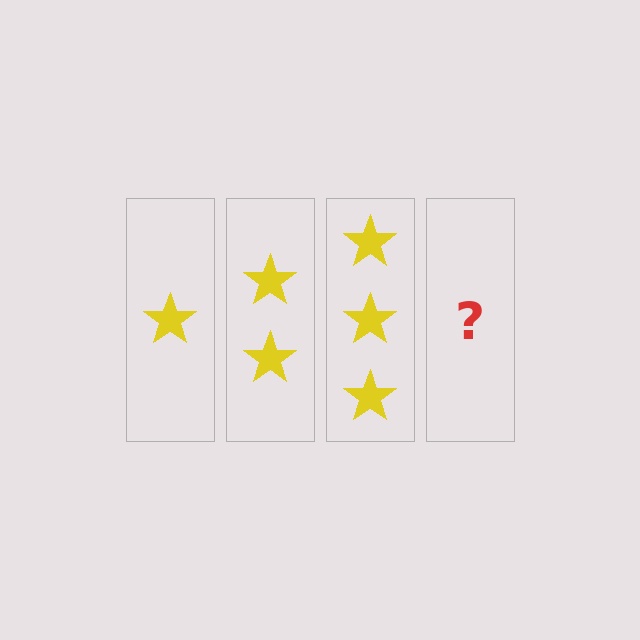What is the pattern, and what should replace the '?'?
The pattern is that each step adds one more star. The '?' should be 4 stars.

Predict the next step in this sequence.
The next step is 4 stars.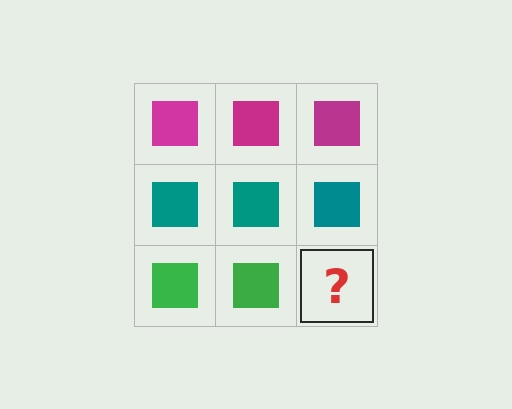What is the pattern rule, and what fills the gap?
The rule is that each row has a consistent color. The gap should be filled with a green square.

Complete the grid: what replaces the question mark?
The question mark should be replaced with a green square.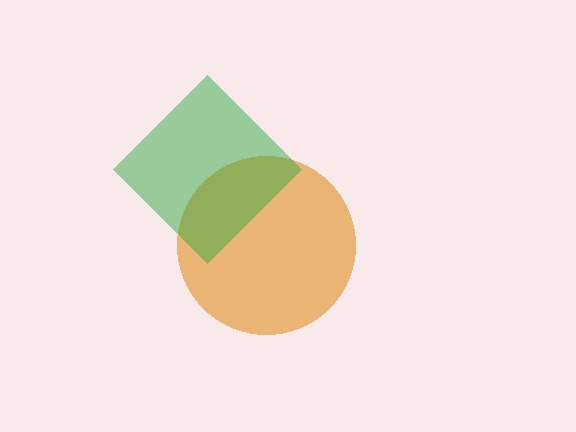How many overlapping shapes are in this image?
There are 2 overlapping shapes in the image.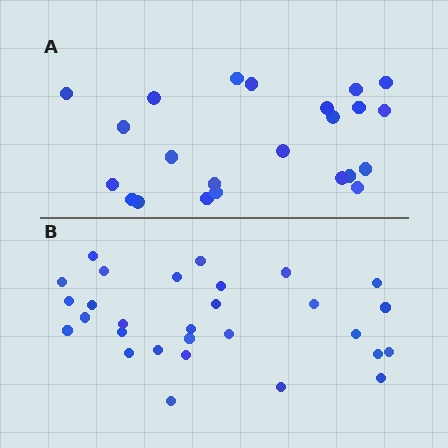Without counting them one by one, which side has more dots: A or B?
Region B (the bottom region) has more dots.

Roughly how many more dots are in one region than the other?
Region B has about 6 more dots than region A.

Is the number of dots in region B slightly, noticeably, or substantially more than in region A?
Region B has noticeably more, but not dramatically so. The ratio is roughly 1.3 to 1.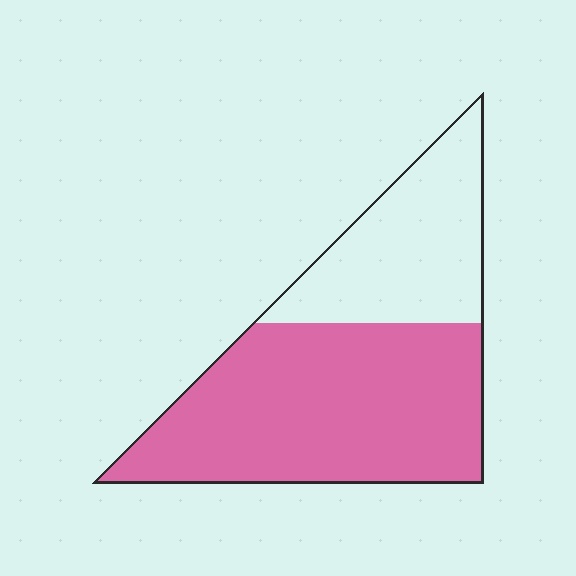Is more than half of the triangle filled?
Yes.